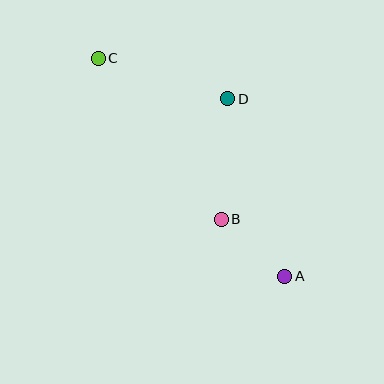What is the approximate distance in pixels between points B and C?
The distance between B and C is approximately 203 pixels.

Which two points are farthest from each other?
Points A and C are farthest from each other.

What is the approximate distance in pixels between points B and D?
The distance between B and D is approximately 120 pixels.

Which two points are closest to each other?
Points A and B are closest to each other.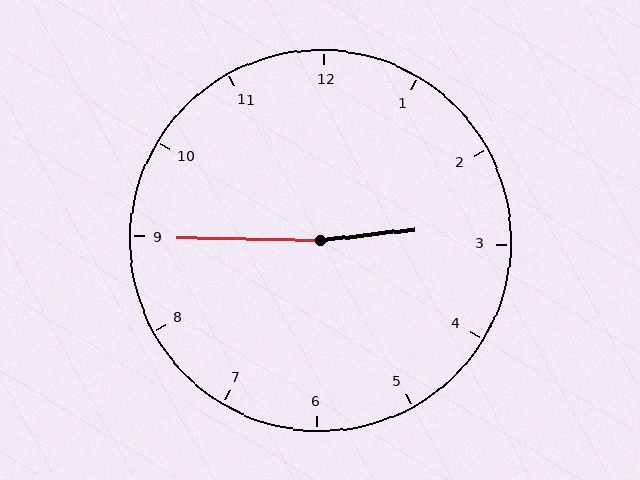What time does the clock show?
2:45.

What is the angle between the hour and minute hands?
Approximately 172 degrees.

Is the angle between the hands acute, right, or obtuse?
It is obtuse.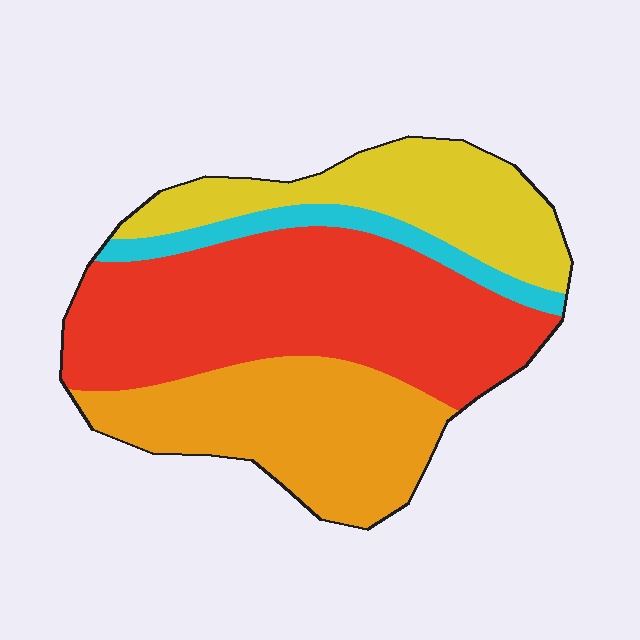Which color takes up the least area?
Cyan, at roughly 10%.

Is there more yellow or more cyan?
Yellow.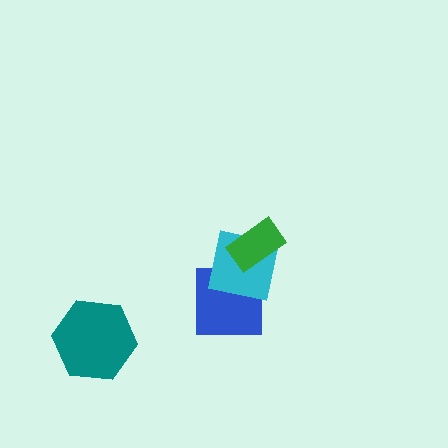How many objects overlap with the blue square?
1 object overlaps with the blue square.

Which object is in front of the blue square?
The cyan square is in front of the blue square.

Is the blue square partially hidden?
Yes, it is partially covered by another shape.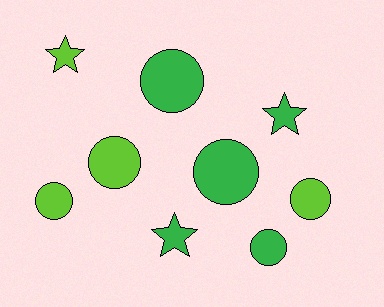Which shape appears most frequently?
Circle, with 6 objects.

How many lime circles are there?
There are 3 lime circles.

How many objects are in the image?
There are 9 objects.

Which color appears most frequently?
Green, with 5 objects.